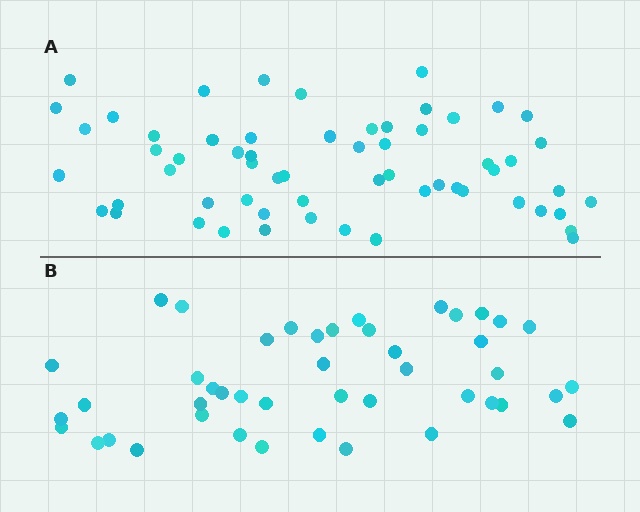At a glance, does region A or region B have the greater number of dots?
Region A (the top region) has more dots.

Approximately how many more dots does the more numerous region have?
Region A has approximately 15 more dots than region B.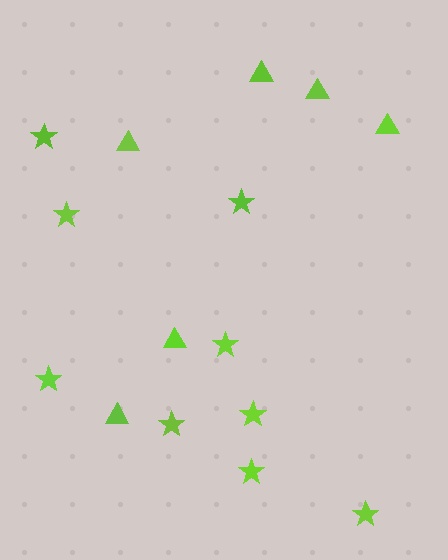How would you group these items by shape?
There are 2 groups: one group of stars (9) and one group of triangles (6).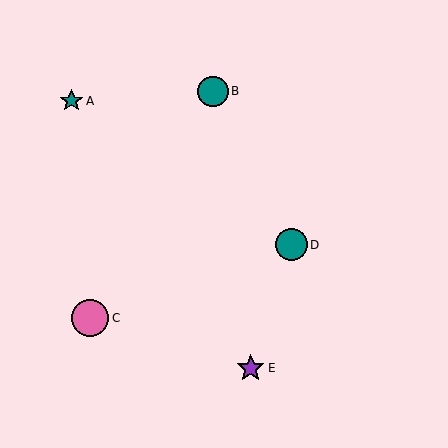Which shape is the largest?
The pink circle (labeled C) is the largest.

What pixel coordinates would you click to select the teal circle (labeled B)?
Click at (213, 91) to select the teal circle B.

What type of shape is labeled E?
Shape E is a purple star.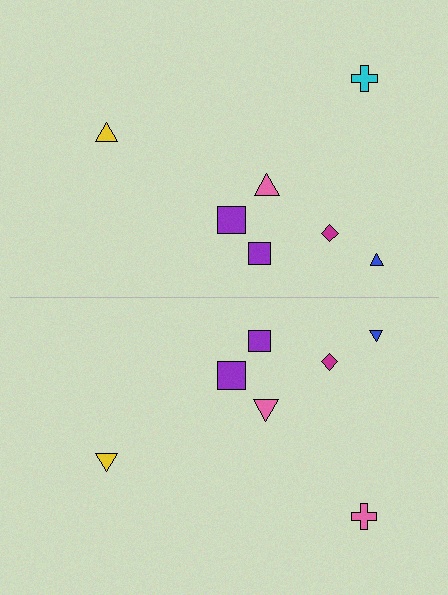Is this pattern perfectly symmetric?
No, the pattern is not perfectly symmetric. The pink cross on the bottom side breaks the symmetry — its mirror counterpart is cyan.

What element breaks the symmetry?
The pink cross on the bottom side breaks the symmetry — its mirror counterpart is cyan.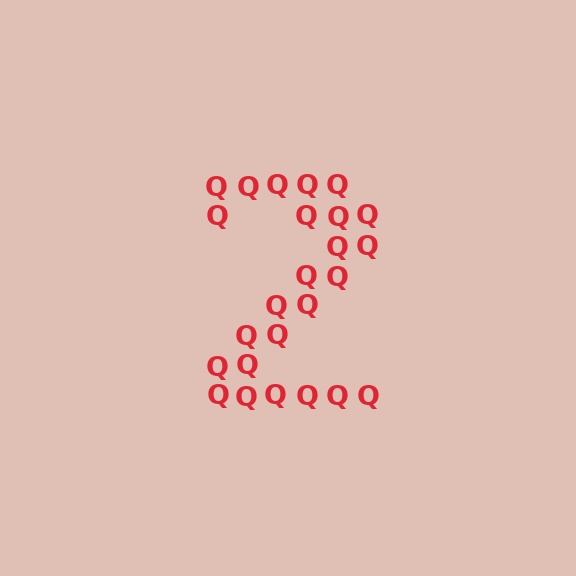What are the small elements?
The small elements are letter Q's.